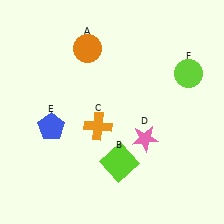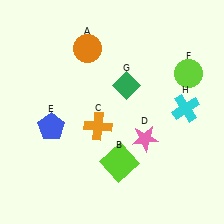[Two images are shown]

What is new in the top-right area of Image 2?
A cyan cross (H) was added in the top-right area of Image 2.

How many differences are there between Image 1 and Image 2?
There are 2 differences between the two images.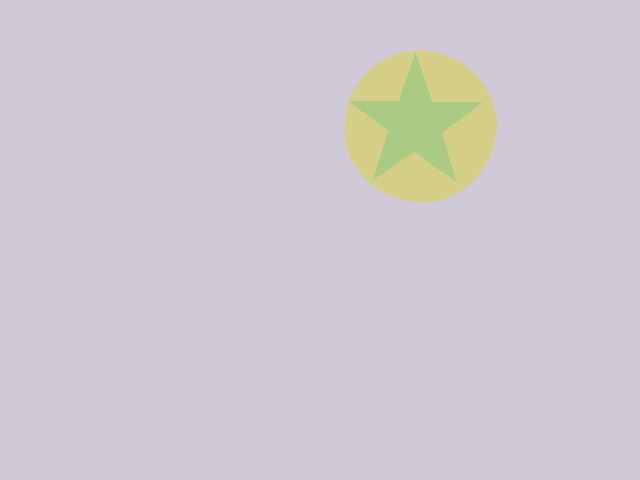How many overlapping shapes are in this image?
There are 2 overlapping shapes in the image.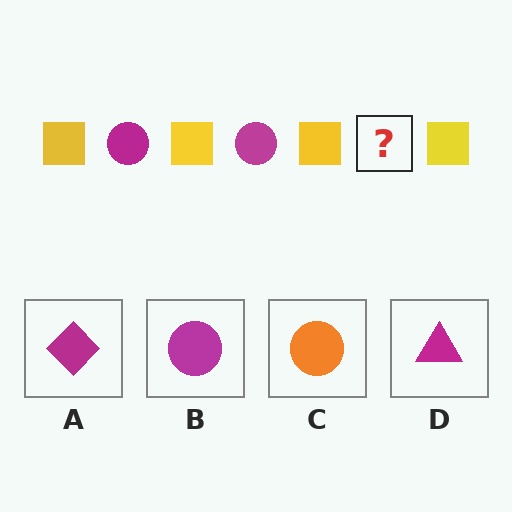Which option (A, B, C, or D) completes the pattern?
B.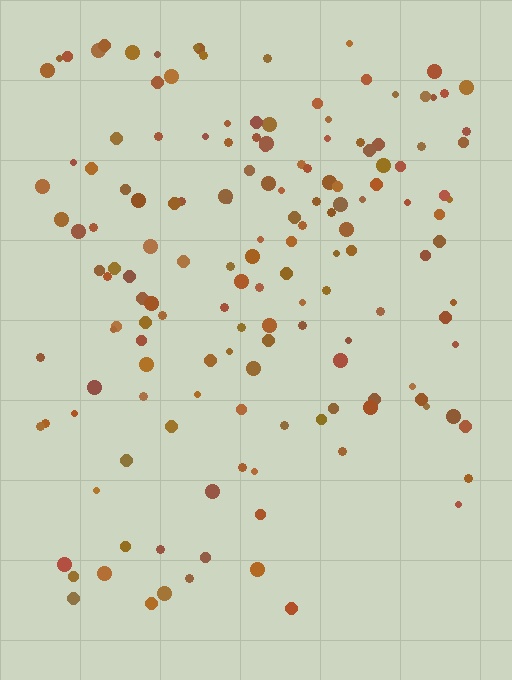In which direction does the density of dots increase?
From bottom to top, with the top side densest.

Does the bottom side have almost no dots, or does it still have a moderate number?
Still a moderate number, just noticeably fewer than the top.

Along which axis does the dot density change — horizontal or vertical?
Vertical.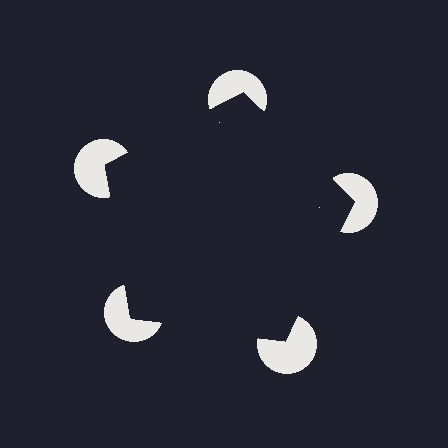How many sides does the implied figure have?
5 sides.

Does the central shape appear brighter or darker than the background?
It typically appears slightly darker than the background, even though no actual brightness change is drawn.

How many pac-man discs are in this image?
There are 5 — one at each vertex of the illusory pentagon.